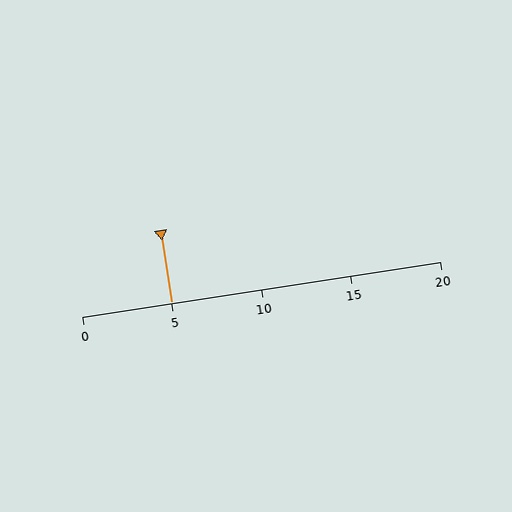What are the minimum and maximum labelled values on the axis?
The axis runs from 0 to 20.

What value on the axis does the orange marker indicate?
The marker indicates approximately 5.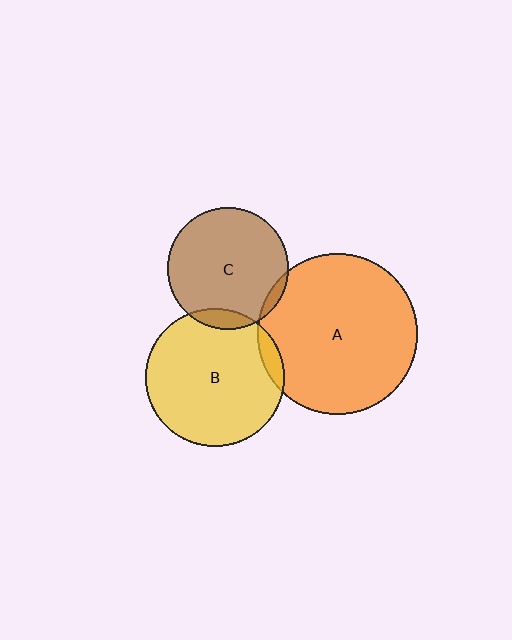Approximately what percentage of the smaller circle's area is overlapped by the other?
Approximately 10%.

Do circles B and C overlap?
Yes.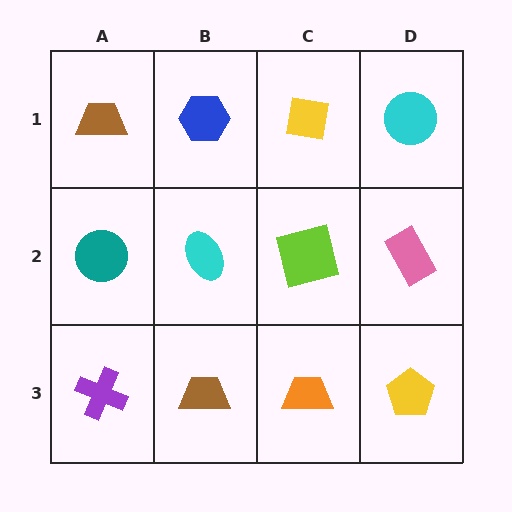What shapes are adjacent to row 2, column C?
A yellow square (row 1, column C), an orange trapezoid (row 3, column C), a cyan ellipse (row 2, column B), a pink rectangle (row 2, column D).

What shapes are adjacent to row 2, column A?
A brown trapezoid (row 1, column A), a purple cross (row 3, column A), a cyan ellipse (row 2, column B).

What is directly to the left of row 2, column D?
A lime square.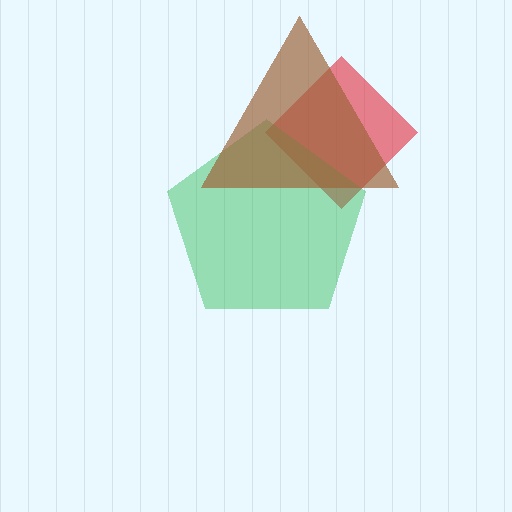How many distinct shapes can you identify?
There are 3 distinct shapes: a red diamond, a green pentagon, a brown triangle.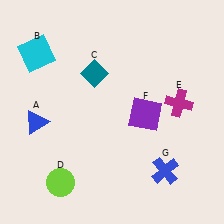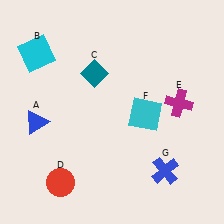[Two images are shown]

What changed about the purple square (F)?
In Image 1, F is purple. In Image 2, it changed to cyan.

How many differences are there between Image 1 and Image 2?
There are 2 differences between the two images.